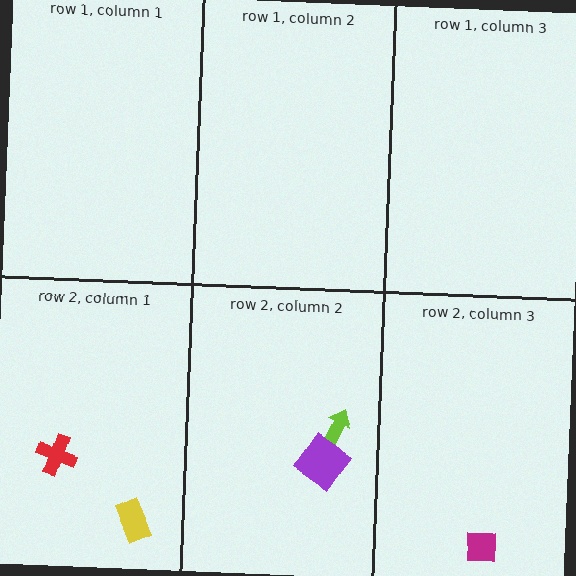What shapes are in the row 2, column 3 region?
The magenta square.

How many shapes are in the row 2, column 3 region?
1.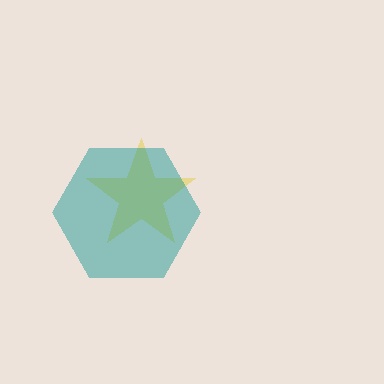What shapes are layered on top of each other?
The layered shapes are: a yellow star, a teal hexagon.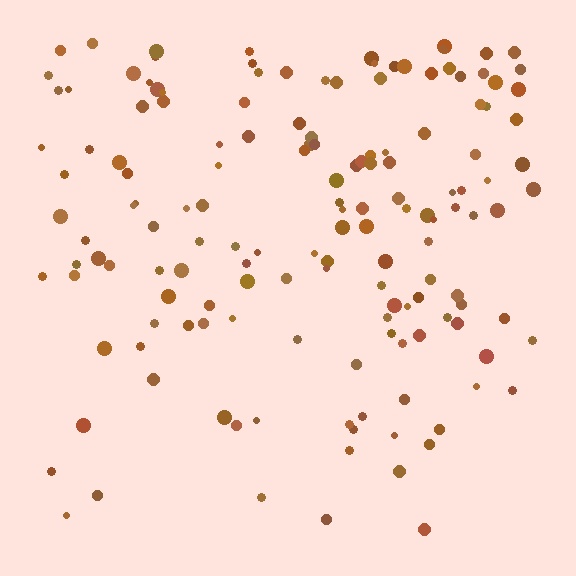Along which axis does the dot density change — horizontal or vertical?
Vertical.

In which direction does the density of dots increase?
From bottom to top, with the top side densest.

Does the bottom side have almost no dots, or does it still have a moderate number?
Still a moderate number, just noticeably fewer than the top.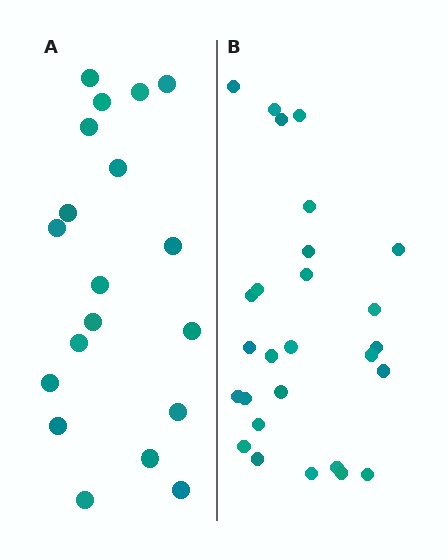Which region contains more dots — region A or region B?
Region B (the right region) has more dots.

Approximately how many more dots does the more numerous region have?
Region B has roughly 8 or so more dots than region A.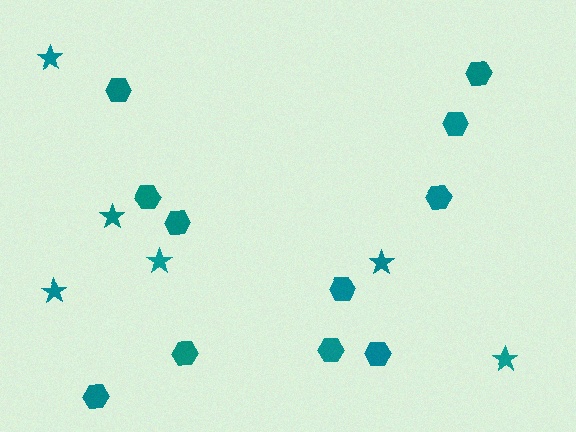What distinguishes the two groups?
There are 2 groups: one group of stars (6) and one group of hexagons (11).